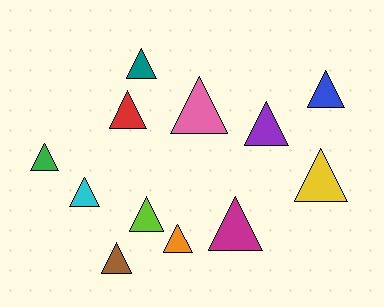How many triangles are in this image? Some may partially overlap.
There are 12 triangles.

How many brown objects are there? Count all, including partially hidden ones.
There is 1 brown object.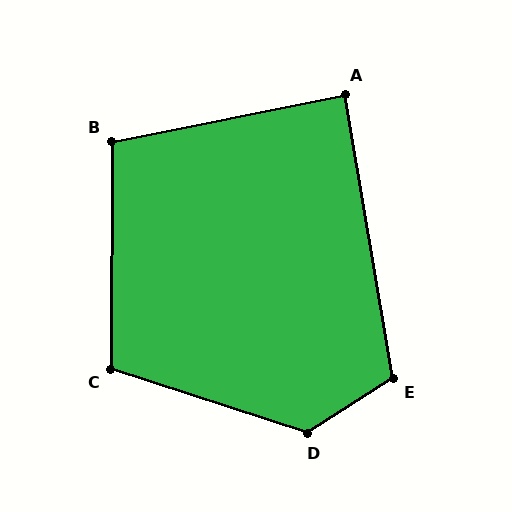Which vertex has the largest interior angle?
D, at approximately 130 degrees.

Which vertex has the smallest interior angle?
A, at approximately 88 degrees.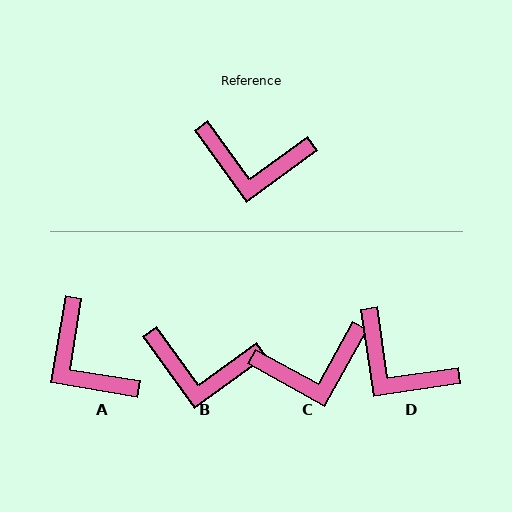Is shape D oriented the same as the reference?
No, it is off by about 28 degrees.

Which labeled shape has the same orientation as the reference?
B.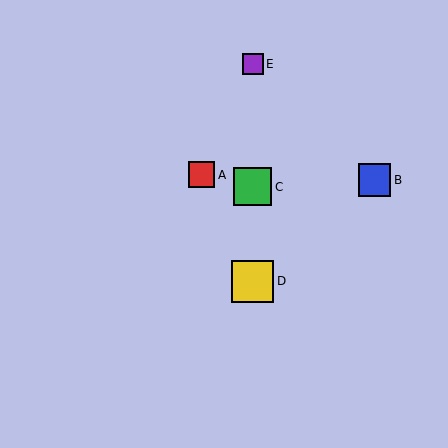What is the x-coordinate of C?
Object C is at x≈253.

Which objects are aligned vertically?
Objects C, D, E are aligned vertically.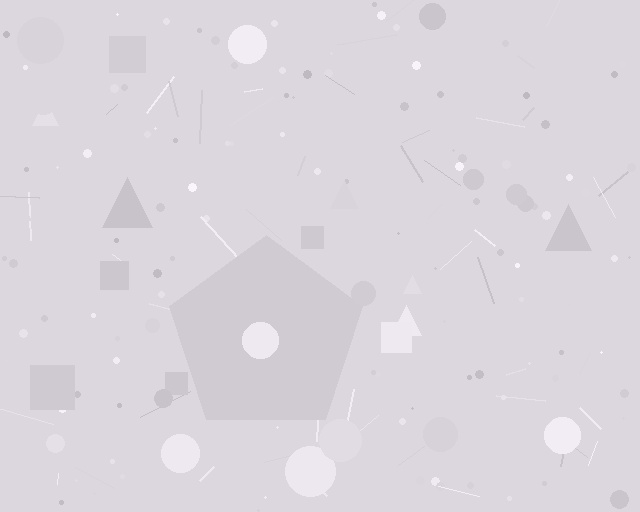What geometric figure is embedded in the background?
A pentagon is embedded in the background.